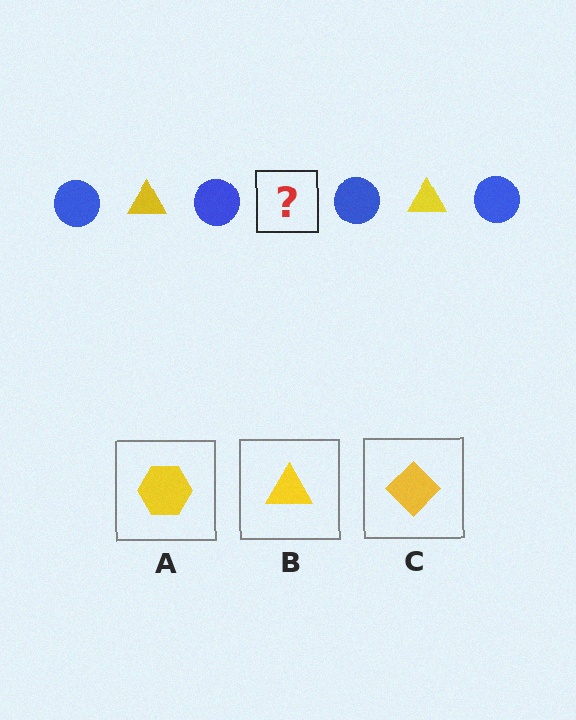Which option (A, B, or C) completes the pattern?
B.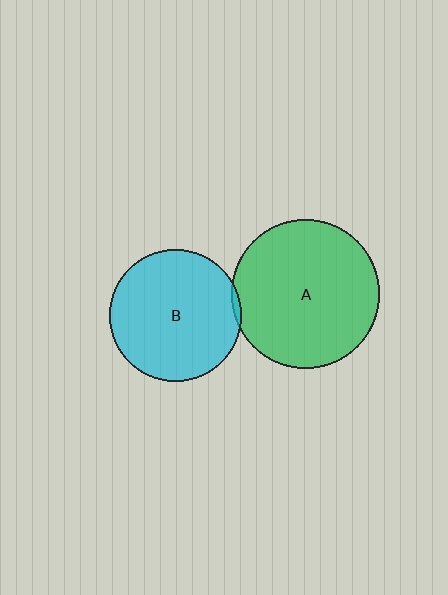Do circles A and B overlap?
Yes.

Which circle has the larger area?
Circle A (green).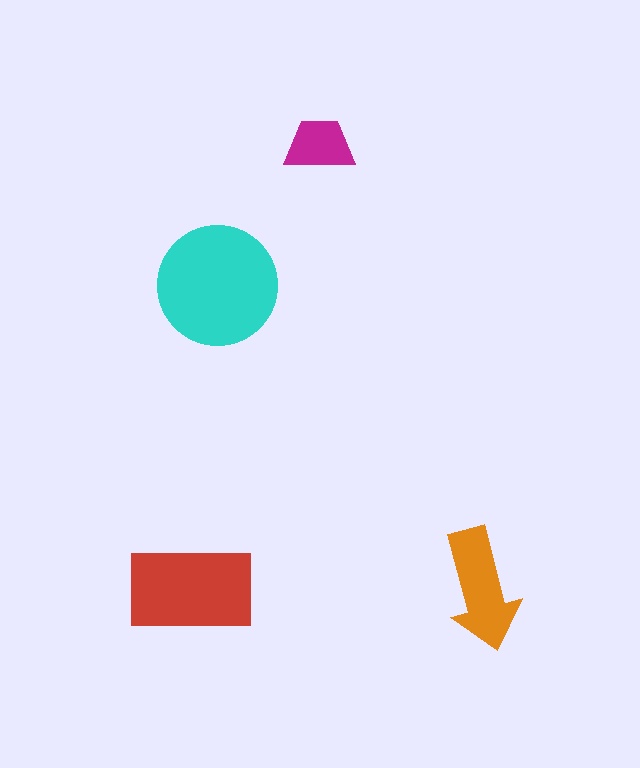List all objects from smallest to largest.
The magenta trapezoid, the orange arrow, the red rectangle, the cyan circle.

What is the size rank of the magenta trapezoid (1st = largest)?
4th.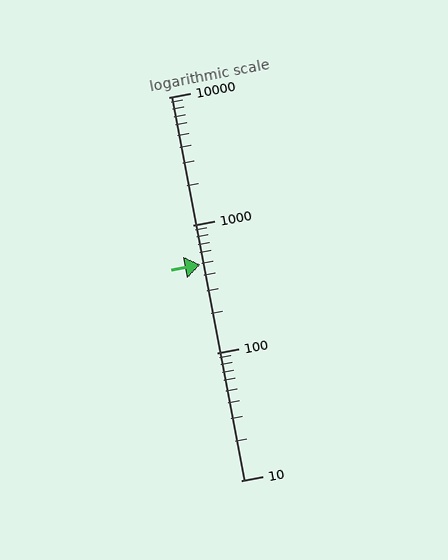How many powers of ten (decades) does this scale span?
The scale spans 3 decades, from 10 to 10000.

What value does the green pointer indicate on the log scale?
The pointer indicates approximately 490.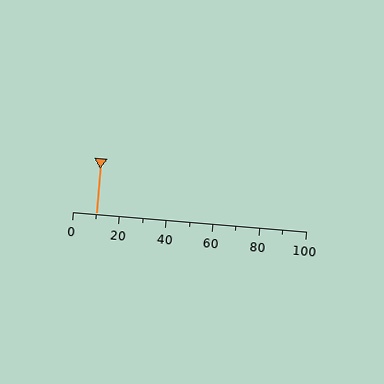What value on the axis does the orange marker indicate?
The marker indicates approximately 10.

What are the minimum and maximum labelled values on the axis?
The axis runs from 0 to 100.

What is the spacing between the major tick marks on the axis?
The major ticks are spaced 20 apart.